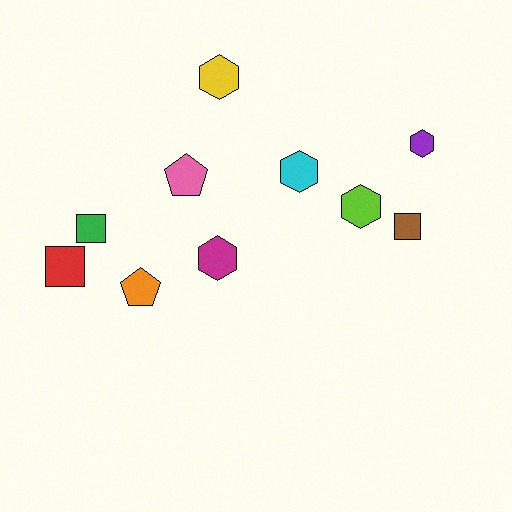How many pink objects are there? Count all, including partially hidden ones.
There is 1 pink object.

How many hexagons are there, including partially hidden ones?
There are 5 hexagons.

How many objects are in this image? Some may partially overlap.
There are 10 objects.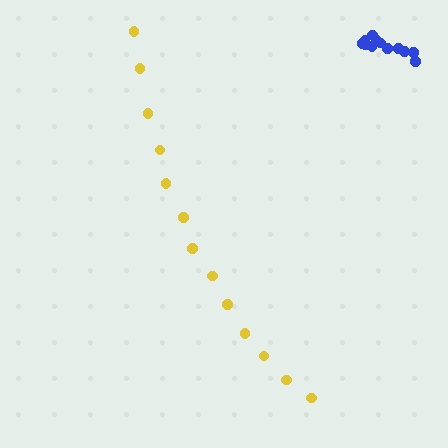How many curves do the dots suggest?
There are 2 distinct paths.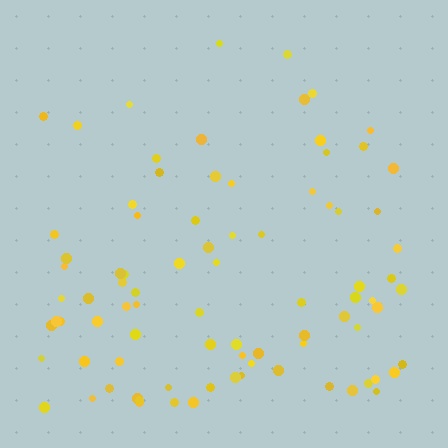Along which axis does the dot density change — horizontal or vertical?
Vertical.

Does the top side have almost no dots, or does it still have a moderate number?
Still a moderate number, just noticeably fewer than the bottom.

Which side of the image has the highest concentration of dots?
The bottom.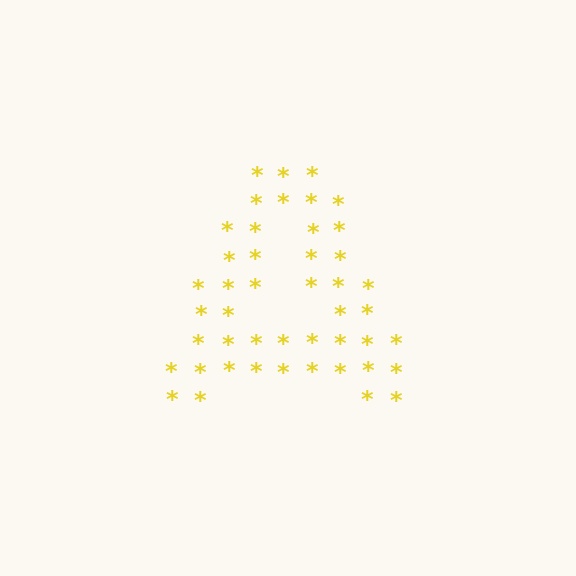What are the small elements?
The small elements are asterisks.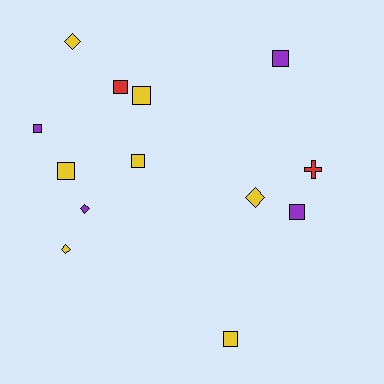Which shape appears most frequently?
Square, with 8 objects.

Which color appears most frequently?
Yellow, with 7 objects.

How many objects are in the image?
There are 13 objects.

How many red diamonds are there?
There are no red diamonds.